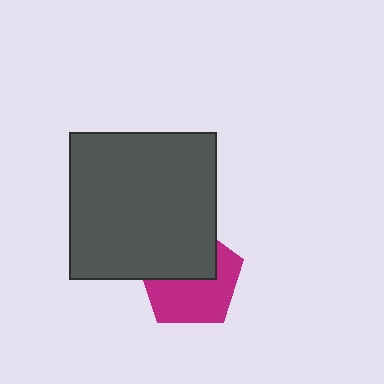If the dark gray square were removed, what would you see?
You would see the complete magenta pentagon.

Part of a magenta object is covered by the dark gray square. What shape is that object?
It is a pentagon.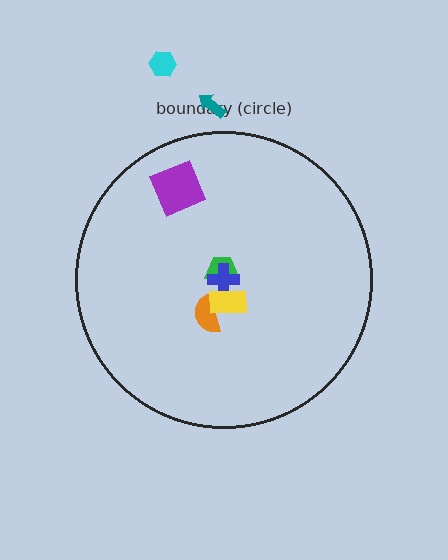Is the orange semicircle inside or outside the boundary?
Inside.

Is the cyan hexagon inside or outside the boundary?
Outside.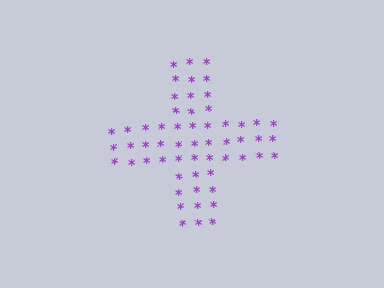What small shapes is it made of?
It is made of small asterisks.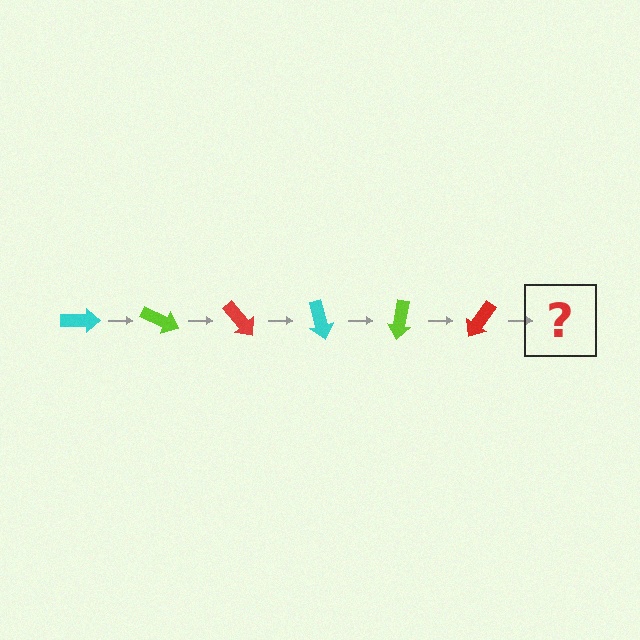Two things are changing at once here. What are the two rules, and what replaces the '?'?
The two rules are that it rotates 25 degrees each step and the color cycles through cyan, lime, and red. The '?' should be a cyan arrow, rotated 150 degrees from the start.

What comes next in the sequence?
The next element should be a cyan arrow, rotated 150 degrees from the start.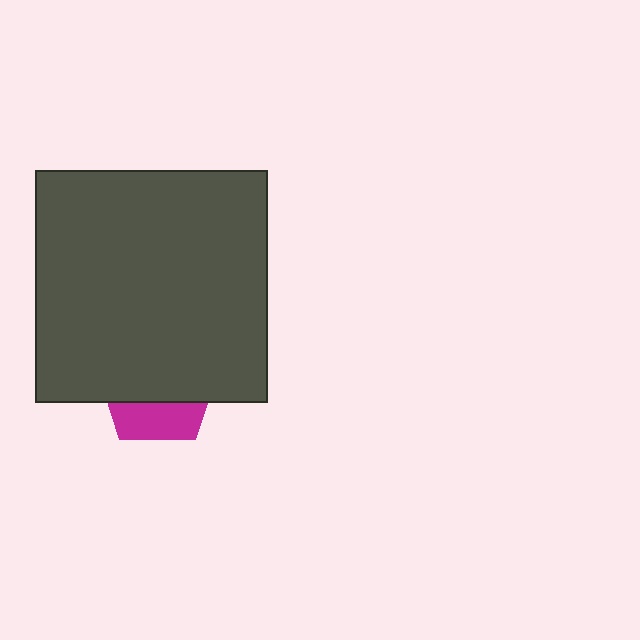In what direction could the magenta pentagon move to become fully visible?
The magenta pentagon could move down. That would shift it out from behind the dark gray square entirely.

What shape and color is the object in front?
The object in front is a dark gray square.